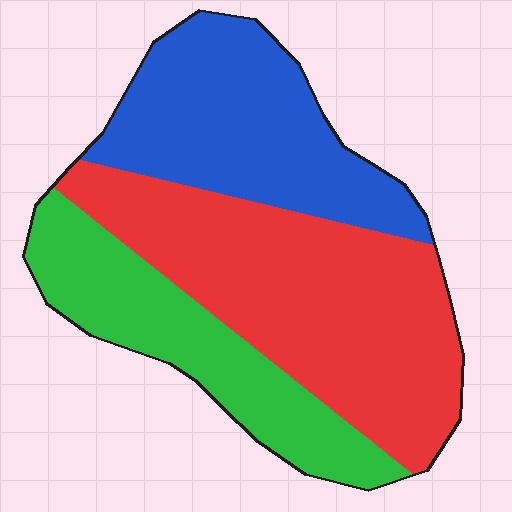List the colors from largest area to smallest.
From largest to smallest: red, blue, green.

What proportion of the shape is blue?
Blue covers roughly 30% of the shape.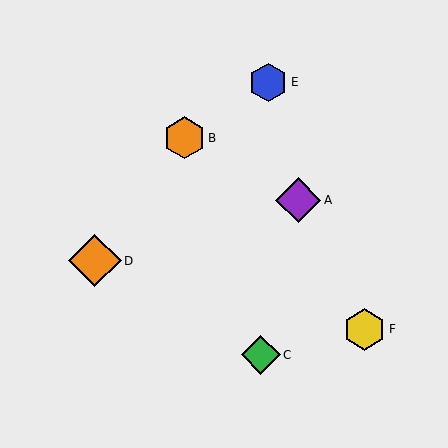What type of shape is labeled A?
Shape A is a purple diamond.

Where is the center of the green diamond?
The center of the green diamond is at (261, 355).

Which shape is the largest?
The orange diamond (labeled D) is the largest.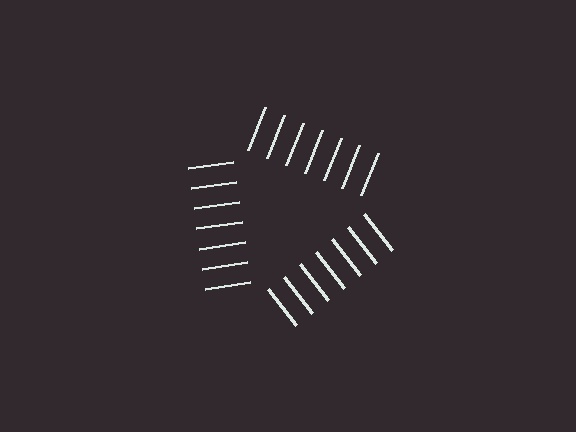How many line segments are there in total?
21 — 7 along each of the 3 edges.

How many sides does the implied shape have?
3 sides — the line-ends trace a triangle.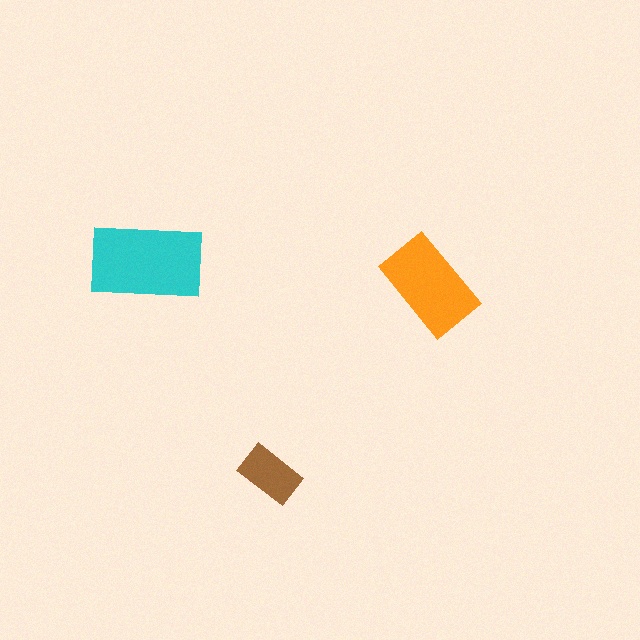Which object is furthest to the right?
The orange rectangle is rightmost.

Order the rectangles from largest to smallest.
the cyan one, the orange one, the brown one.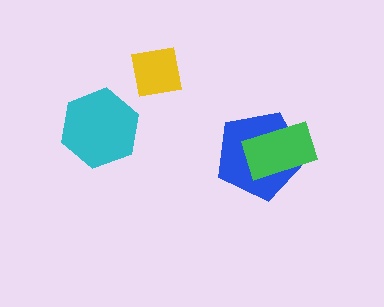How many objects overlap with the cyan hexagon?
0 objects overlap with the cyan hexagon.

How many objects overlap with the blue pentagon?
1 object overlaps with the blue pentagon.